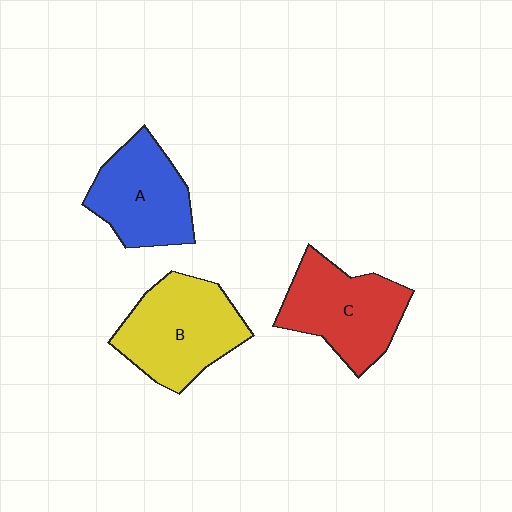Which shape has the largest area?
Shape B (yellow).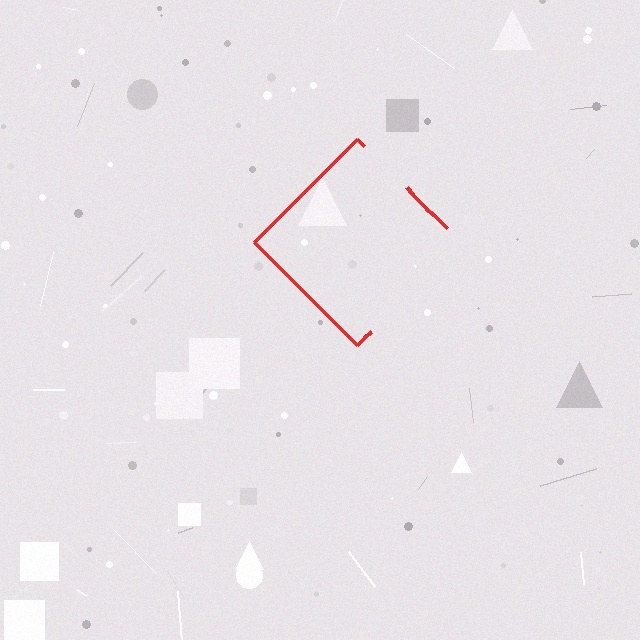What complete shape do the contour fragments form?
The contour fragments form a diamond.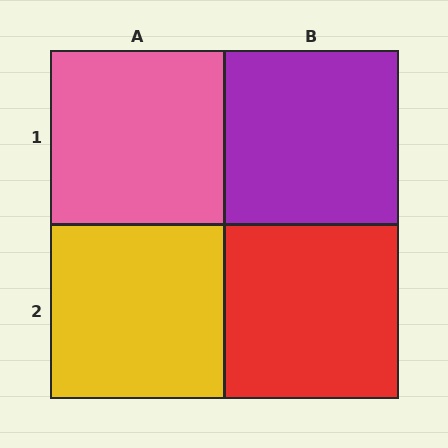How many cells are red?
1 cell is red.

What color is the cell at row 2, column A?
Yellow.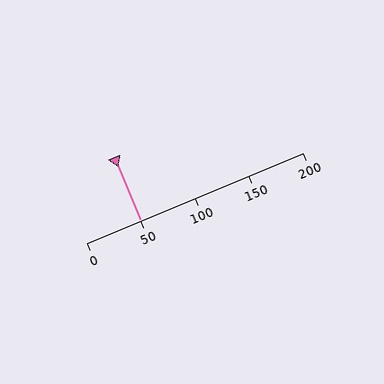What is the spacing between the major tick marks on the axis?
The major ticks are spaced 50 apart.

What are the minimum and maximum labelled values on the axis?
The axis runs from 0 to 200.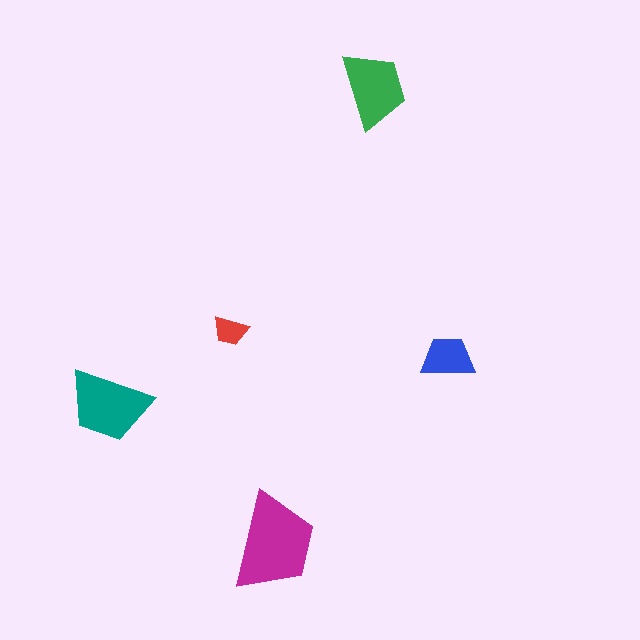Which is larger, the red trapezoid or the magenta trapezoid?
The magenta one.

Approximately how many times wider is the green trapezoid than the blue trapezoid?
About 1.5 times wider.